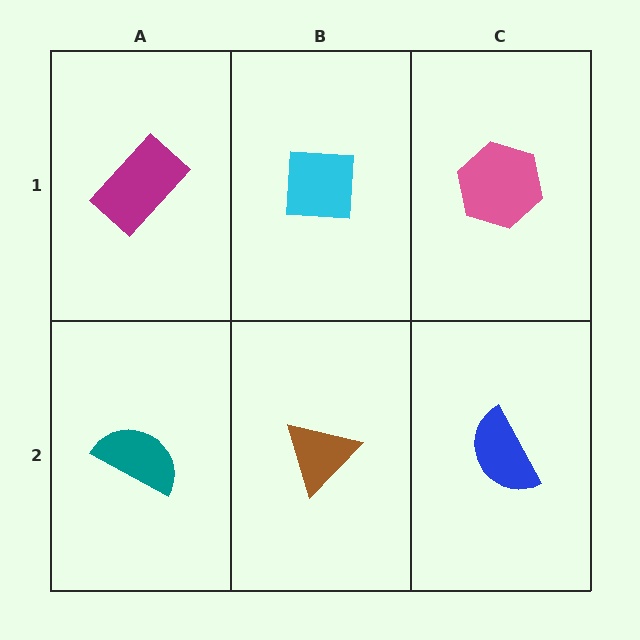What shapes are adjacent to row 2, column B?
A cyan square (row 1, column B), a teal semicircle (row 2, column A), a blue semicircle (row 2, column C).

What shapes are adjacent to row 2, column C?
A pink hexagon (row 1, column C), a brown triangle (row 2, column B).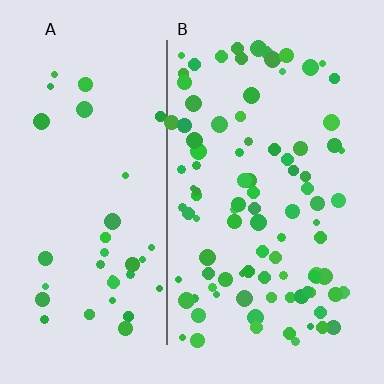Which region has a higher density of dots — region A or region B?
B (the right).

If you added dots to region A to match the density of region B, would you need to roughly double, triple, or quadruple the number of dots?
Approximately double.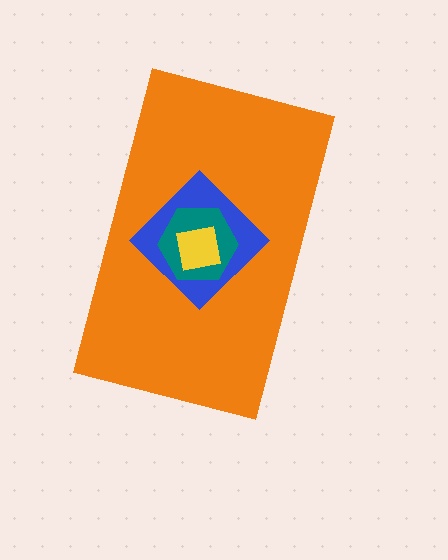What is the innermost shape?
The yellow square.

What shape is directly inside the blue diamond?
The teal hexagon.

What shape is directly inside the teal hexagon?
The yellow square.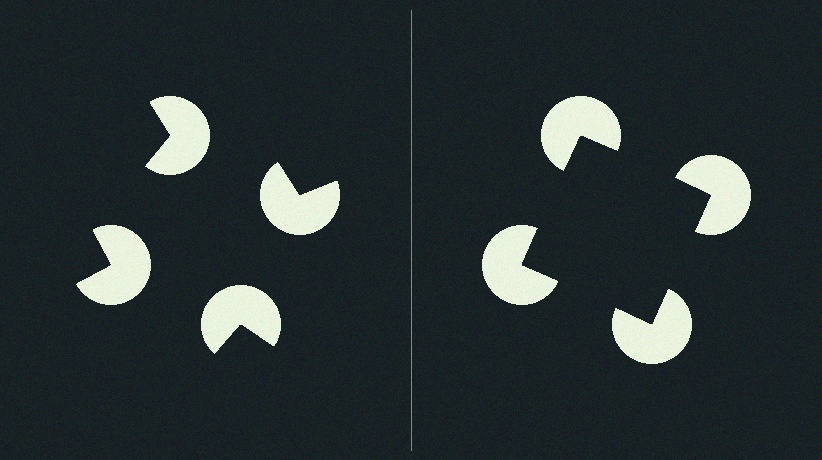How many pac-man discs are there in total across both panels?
8 — 4 on each side.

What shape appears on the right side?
An illusory square.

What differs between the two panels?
The pac-man discs are positioned identically on both sides; only the wedge orientations differ. On the right they align to a square; on the left they are misaligned.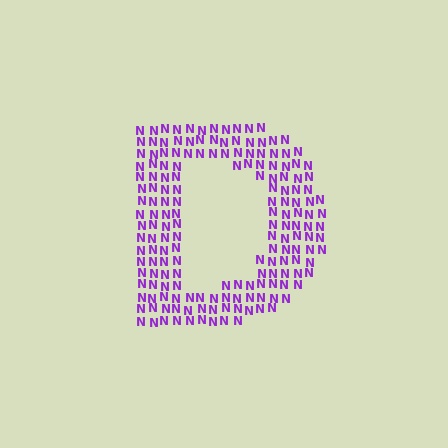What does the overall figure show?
The overall figure shows the letter D.